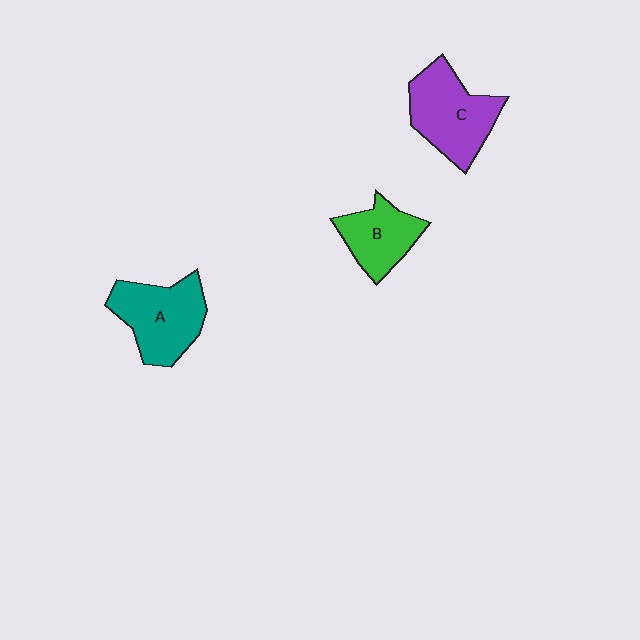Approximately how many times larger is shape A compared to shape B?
Approximately 1.4 times.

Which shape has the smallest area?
Shape B (green).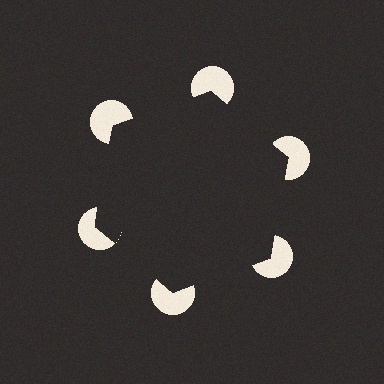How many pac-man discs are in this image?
There are 6 — one at each vertex of the illusory hexagon.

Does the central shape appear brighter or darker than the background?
It typically appears slightly darker than the background, even though no actual brightness change is drawn.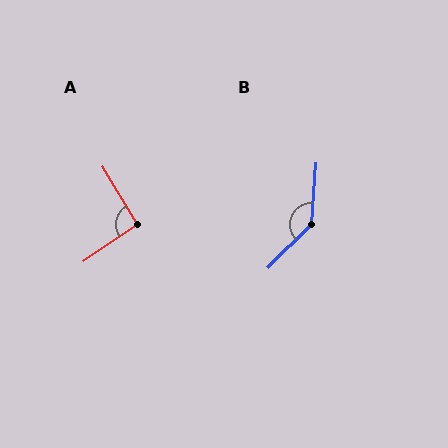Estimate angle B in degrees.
Approximately 139 degrees.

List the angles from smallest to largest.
A (94°), B (139°).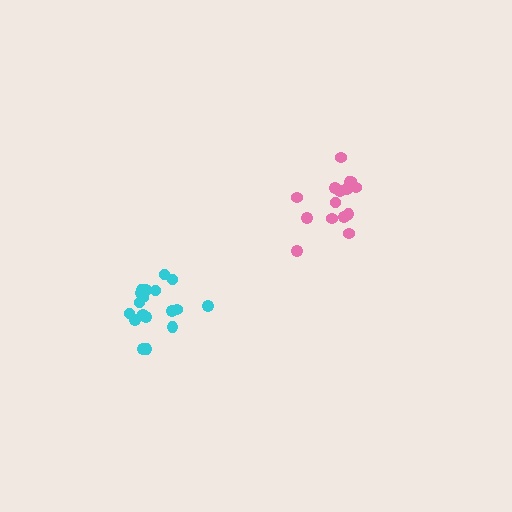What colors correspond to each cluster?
The clusters are colored: cyan, pink.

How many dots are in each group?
Group 1: 18 dots, Group 2: 16 dots (34 total).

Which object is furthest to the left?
The cyan cluster is leftmost.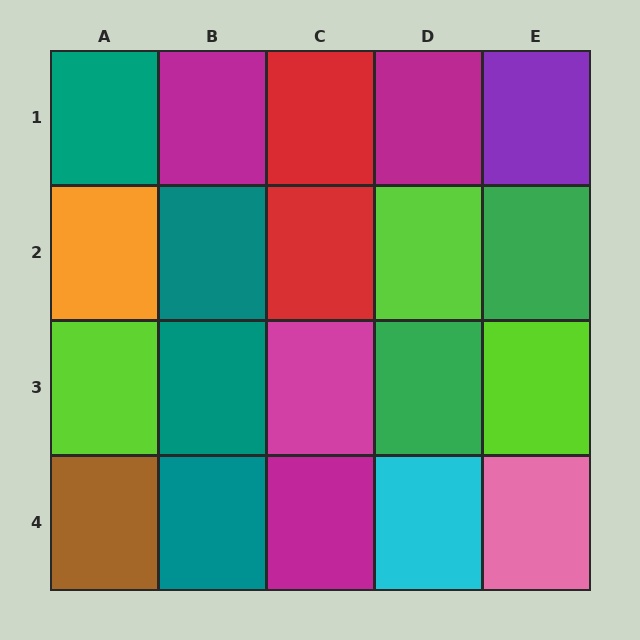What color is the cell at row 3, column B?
Teal.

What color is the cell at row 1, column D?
Magenta.